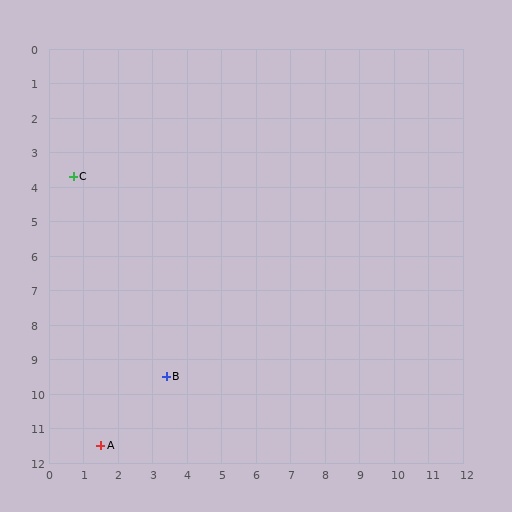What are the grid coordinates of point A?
Point A is at approximately (1.5, 11.5).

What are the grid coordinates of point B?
Point B is at approximately (3.4, 9.5).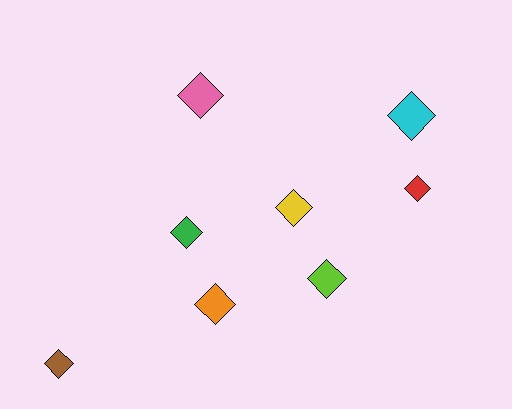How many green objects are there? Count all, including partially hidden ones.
There is 1 green object.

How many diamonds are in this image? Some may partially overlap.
There are 8 diamonds.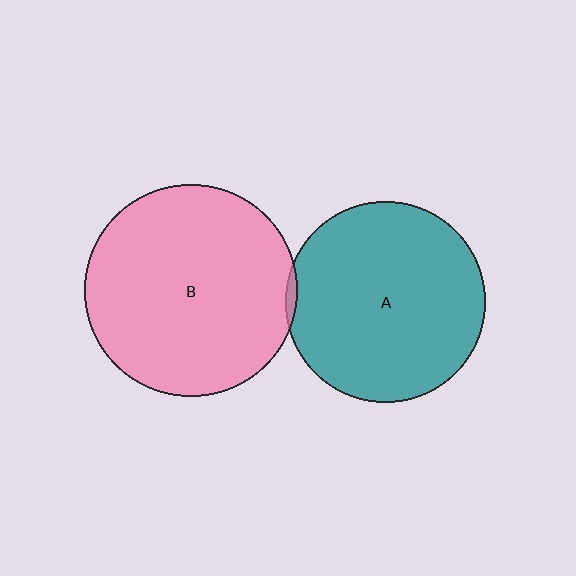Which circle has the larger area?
Circle B (pink).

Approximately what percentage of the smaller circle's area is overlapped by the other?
Approximately 5%.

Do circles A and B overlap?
Yes.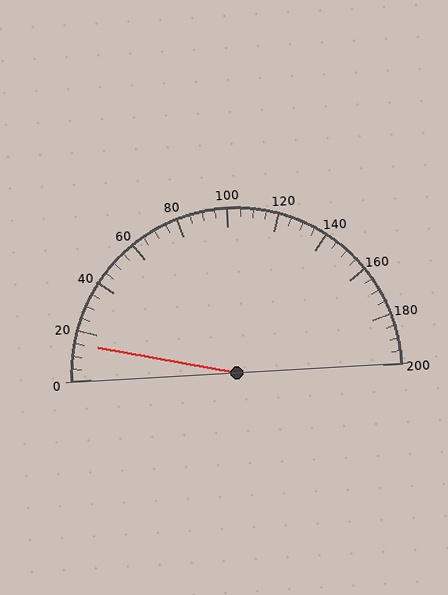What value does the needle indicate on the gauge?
The needle indicates approximately 15.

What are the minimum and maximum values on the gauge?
The gauge ranges from 0 to 200.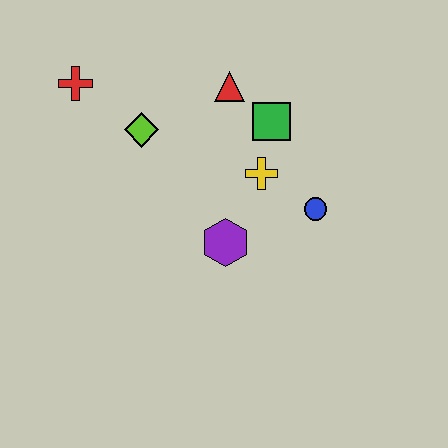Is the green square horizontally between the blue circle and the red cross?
Yes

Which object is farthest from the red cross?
The blue circle is farthest from the red cross.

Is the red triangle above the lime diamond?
Yes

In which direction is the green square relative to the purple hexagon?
The green square is above the purple hexagon.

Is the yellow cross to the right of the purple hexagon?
Yes